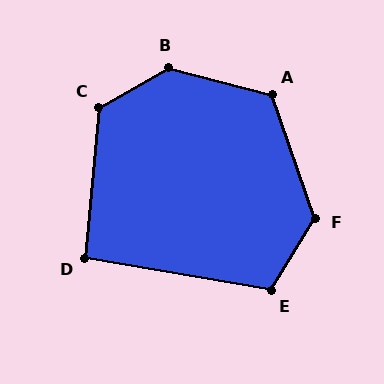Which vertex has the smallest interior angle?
D, at approximately 94 degrees.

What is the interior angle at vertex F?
Approximately 129 degrees (obtuse).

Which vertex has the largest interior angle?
B, at approximately 136 degrees.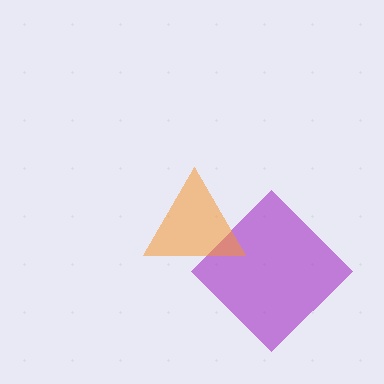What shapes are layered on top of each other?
The layered shapes are: a purple diamond, an orange triangle.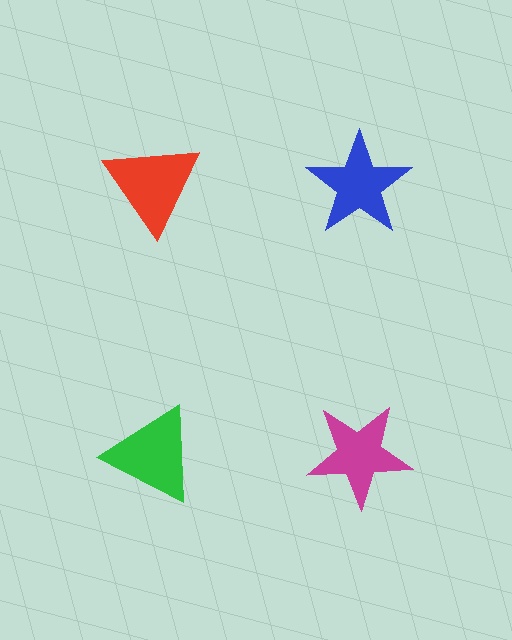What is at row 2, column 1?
A green triangle.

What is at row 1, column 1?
A red triangle.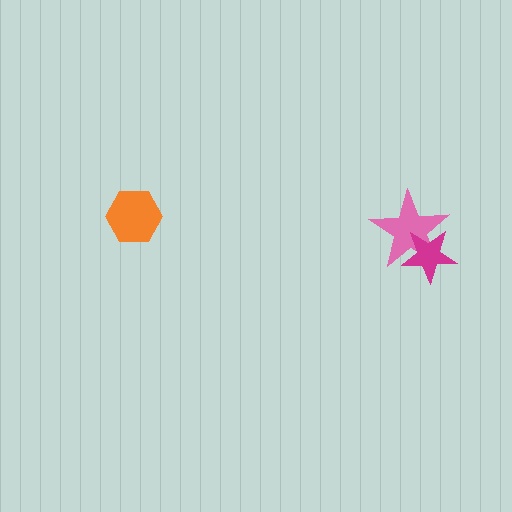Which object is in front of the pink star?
The magenta star is in front of the pink star.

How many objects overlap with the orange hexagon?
0 objects overlap with the orange hexagon.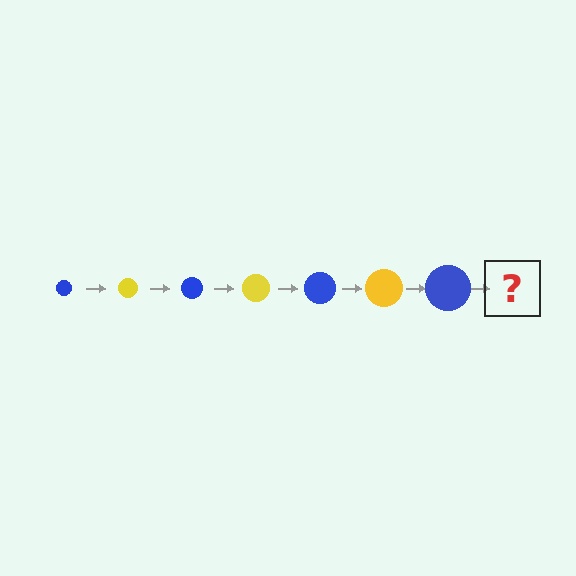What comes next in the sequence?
The next element should be a yellow circle, larger than the previous one.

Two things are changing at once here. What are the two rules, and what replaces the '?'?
The two rules are that the circle grows larger each step and the color cycles through blue and yellow. The '?' should be a yellow circle, larger than the previous one.